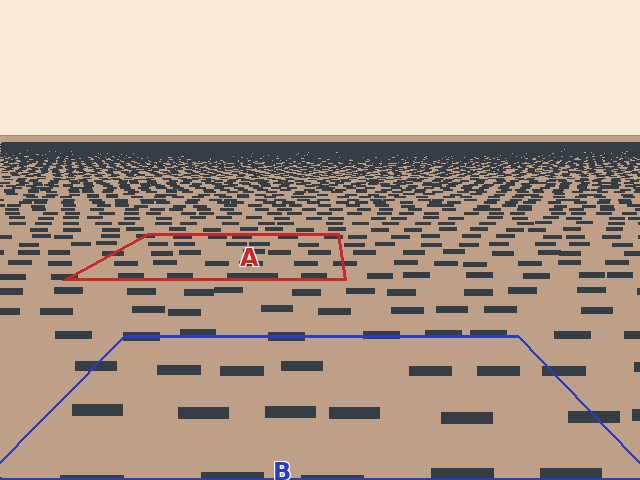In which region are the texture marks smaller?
The texture marks are smaller in region A, because it is farther away.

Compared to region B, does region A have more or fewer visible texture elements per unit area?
Region A has more texture elements per unit area — they are packed more densely because it is farther away.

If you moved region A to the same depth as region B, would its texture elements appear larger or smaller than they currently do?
They would appear larger. At a closer depth, the same texture elements are projected at a bigger on-screen size.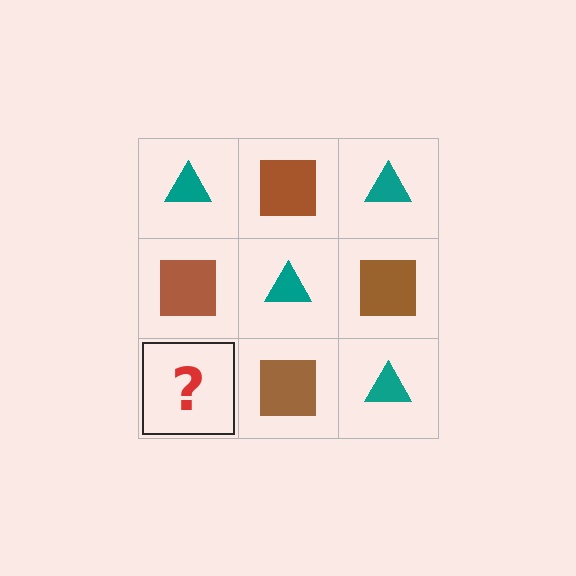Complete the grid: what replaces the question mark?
The question mark should be replaced with a teal triangle.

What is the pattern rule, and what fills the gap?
The rule is that it alternates teal triangle and brown square in a checkerboard pattern. The gap should be filled with a teal triangle.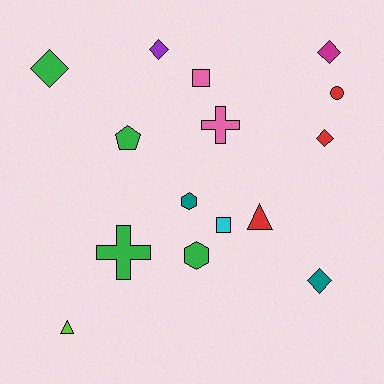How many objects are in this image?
There are 15 objects.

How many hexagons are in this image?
There are 2 hexagons.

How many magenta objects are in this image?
There is 1 magenta object.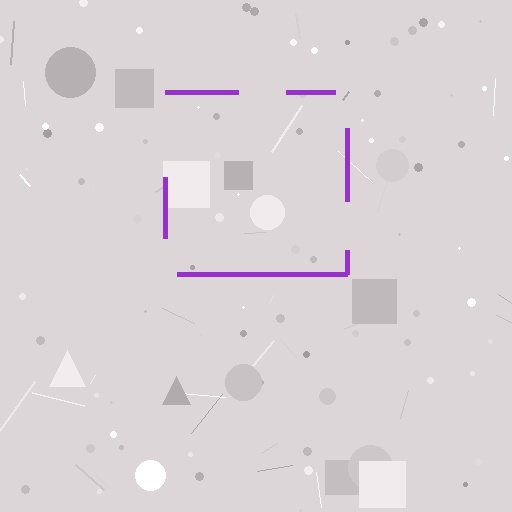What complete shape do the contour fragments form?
The contour fragments form a square.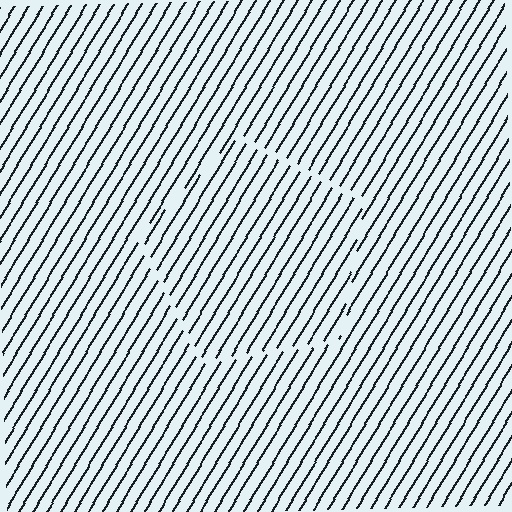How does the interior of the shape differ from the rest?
The interior of the shape contains the same grating, shifted by half a period — the contour is defined by the phase discontinuity where line-ends from the inner and outer gratings abut.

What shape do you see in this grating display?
An illusory pentagon. The interior of the shape contains the same grating, shifted by half a period — the contour is defined by the phase discontinuity where line-ends from the inner and outer gratings abut.